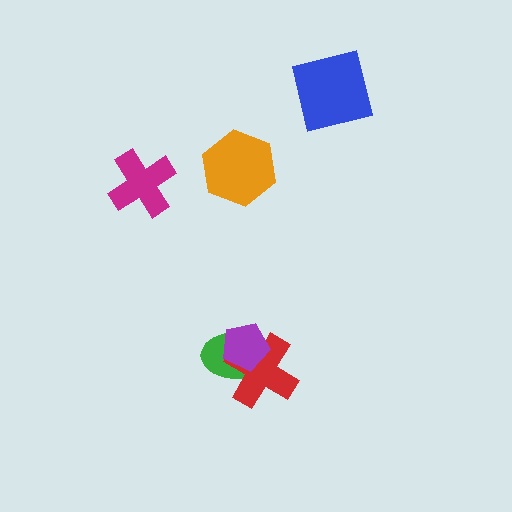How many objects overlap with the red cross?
2 objects overlap with the red cross.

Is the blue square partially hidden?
No, no other shape covers it.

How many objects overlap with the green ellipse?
2 objects overlap with the green ellipse.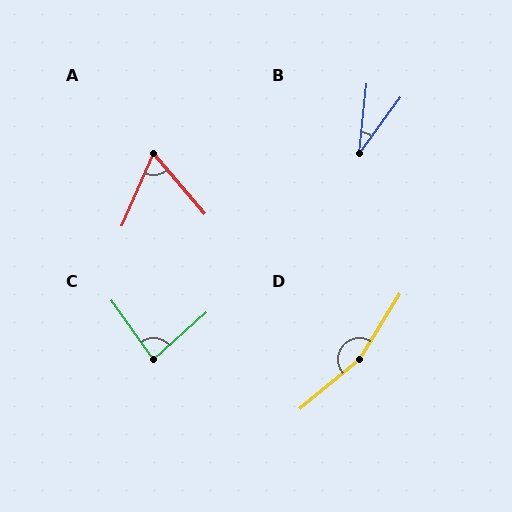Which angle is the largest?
D, at approximately 162 degrees.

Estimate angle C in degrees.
Approximately 84 degrees.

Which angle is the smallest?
B, at approximately 30 degrees.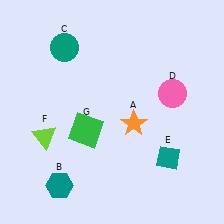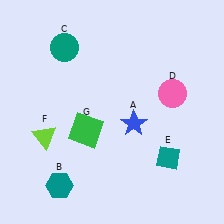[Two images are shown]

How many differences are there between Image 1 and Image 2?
There is 1 difference between the two images.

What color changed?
The star (A) changed from orange in Image 1 to blue in Image 2.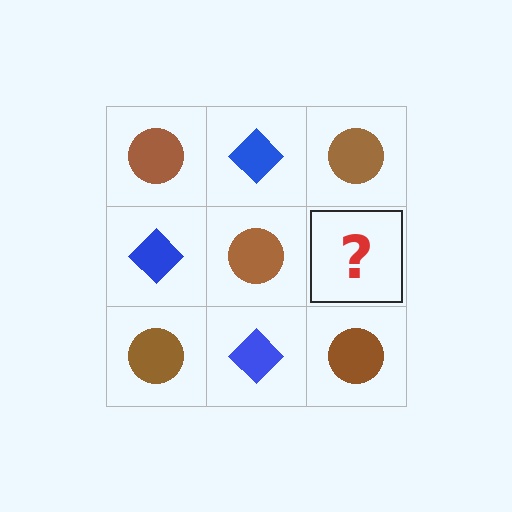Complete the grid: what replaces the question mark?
The question mark should be replaced with a blue diamond.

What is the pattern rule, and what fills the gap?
The rule is that it alternates brown circle and blue diamond in a checkerboard pattern. The gap should be filled with a blue diamond.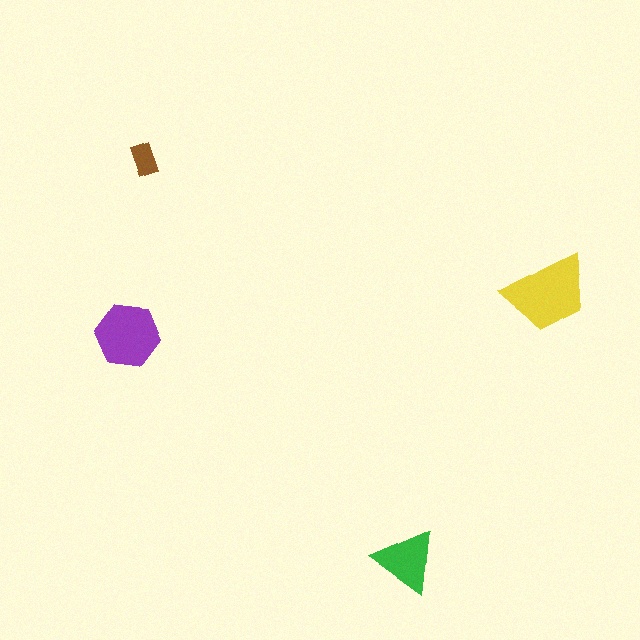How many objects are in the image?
There are 4 objects in the image.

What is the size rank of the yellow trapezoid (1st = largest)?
1st.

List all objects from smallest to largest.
The brown rectangle, the green triangle, the purple hexagon, the yellow trapezoid.